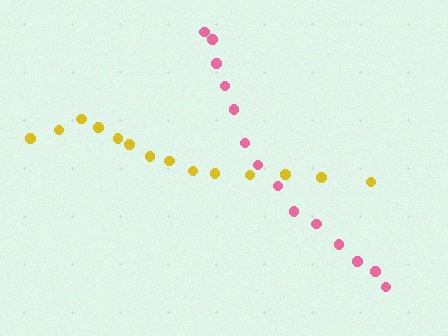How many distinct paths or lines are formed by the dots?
There are 2 distinct paths.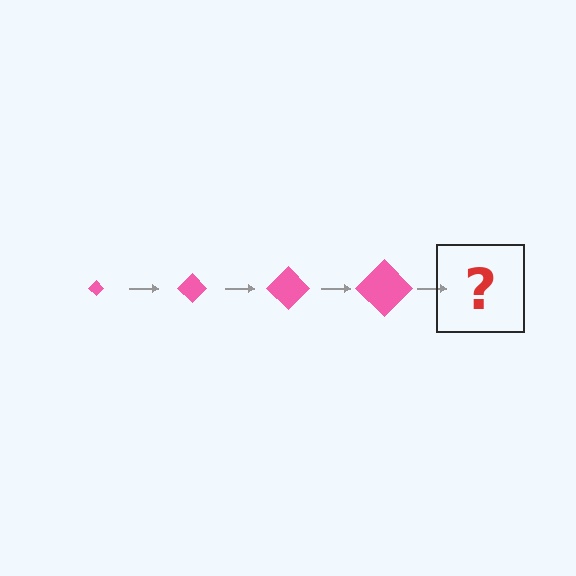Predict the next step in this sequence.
The next step is a pink diamond, larger than the previous one.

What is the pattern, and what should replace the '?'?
The pattern is that the diamond gets progressively larger each step. The '?' should be a pink diamond, larger than the previous one.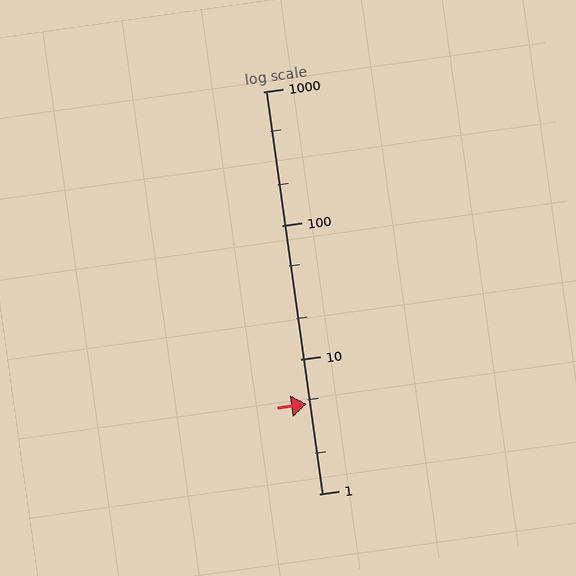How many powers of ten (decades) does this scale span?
The scale spans 3 decades, from 1 to 1000.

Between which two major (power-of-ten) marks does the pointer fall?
The pointer is between 1 and 10.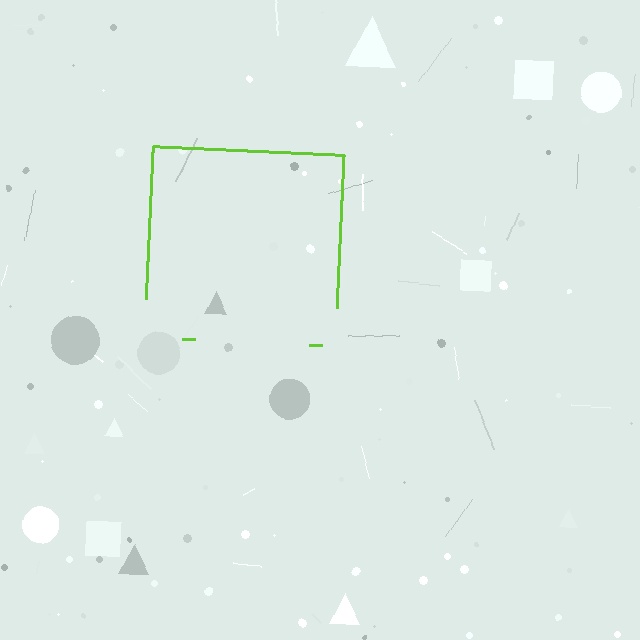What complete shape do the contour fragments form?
The contour fragments form a square.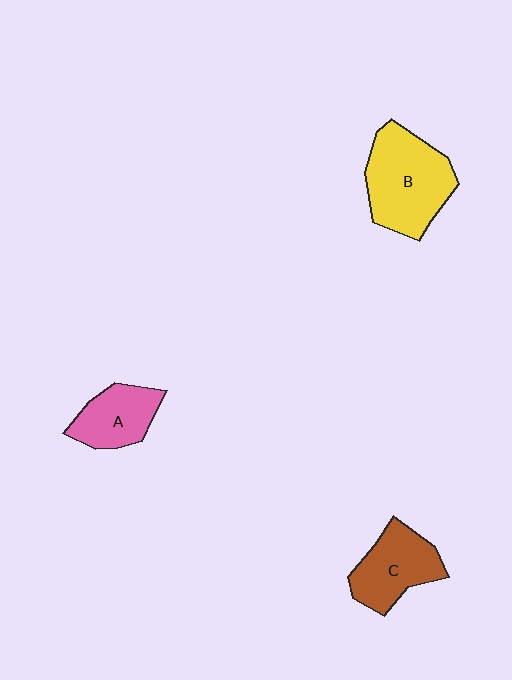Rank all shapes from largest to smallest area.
From largest to smallest: B (yellow), C (brown), A (pink).